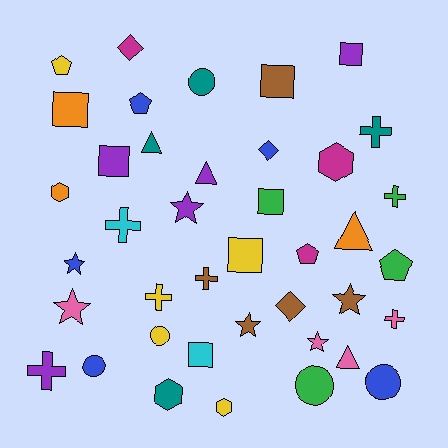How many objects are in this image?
There are 40 objects.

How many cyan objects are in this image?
There are 2 cyan objects.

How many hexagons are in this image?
There are 4 hexagons.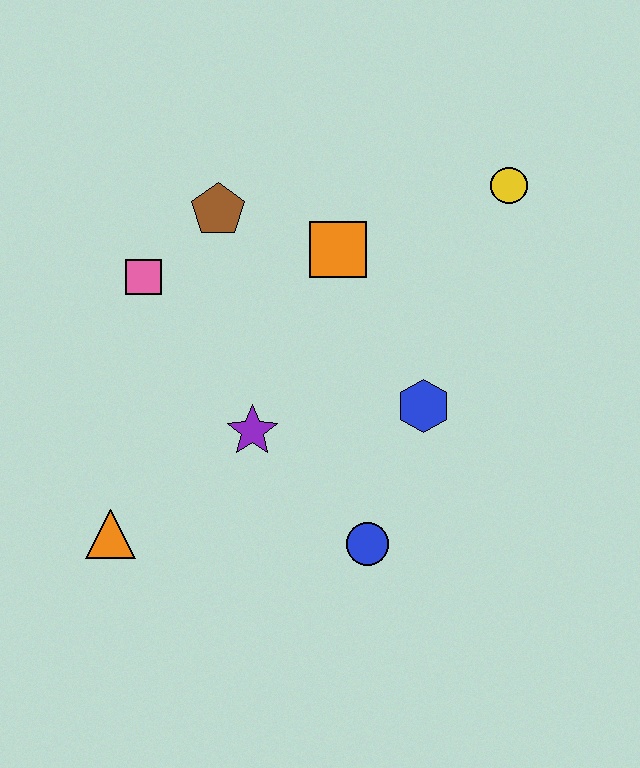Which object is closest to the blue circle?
The blue hexagon is closest to the blue circle.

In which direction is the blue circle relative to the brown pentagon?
The blue circle is below the brown pentagon.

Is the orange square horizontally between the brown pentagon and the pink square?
No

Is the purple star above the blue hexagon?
No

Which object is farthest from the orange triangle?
The yellow circle is farthest from the orange triangle.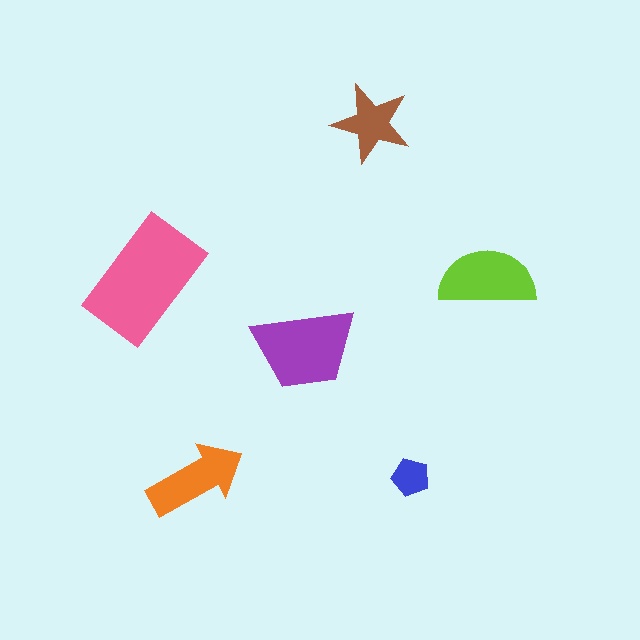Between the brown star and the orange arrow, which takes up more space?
The orange arrow.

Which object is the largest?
The pink rectangle.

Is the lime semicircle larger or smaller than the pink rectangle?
Smaller.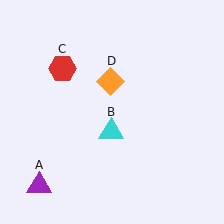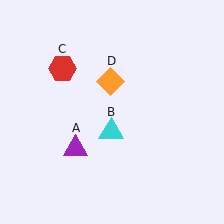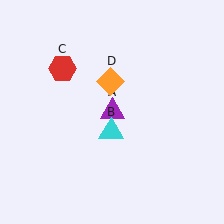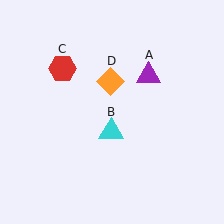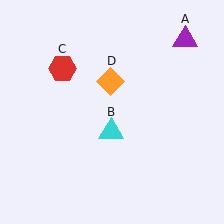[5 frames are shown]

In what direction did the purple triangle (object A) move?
The purple triangle (object A) moved up and to the right.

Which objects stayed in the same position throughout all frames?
Cyan triangle (object B) and red hexagon (object C) and orange diamond (object D) remained stationary.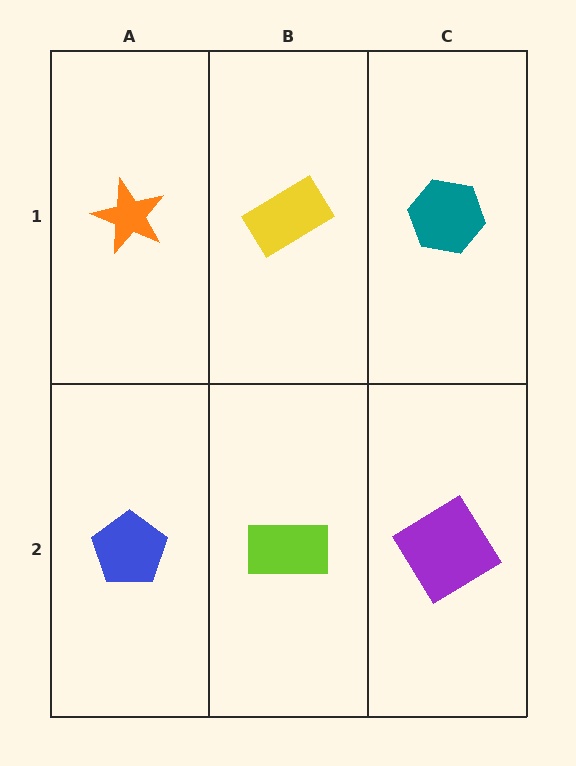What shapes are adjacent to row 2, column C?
A teal hexagon (row 1, column C), a lime rectangle (row 2, column B).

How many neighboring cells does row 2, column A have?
2.